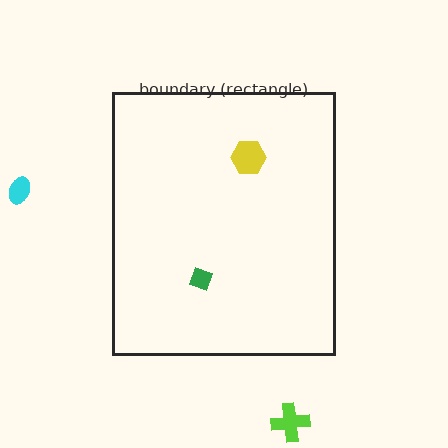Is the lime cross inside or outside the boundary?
Outside.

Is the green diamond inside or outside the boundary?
Inside.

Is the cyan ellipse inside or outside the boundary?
Outside.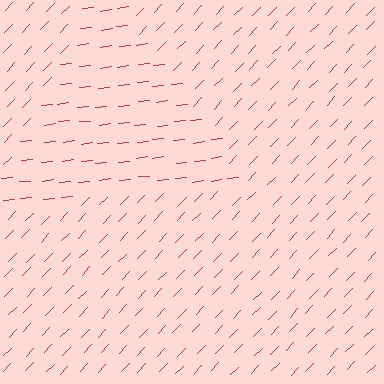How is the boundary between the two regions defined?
The boundary is defined purely by a change in line orientation (approximately 40 degrees difference). All lines are the same color and thickness.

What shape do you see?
I see a triangle.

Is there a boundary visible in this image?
Yes, there is a texture boundary formed by a change in line orientation.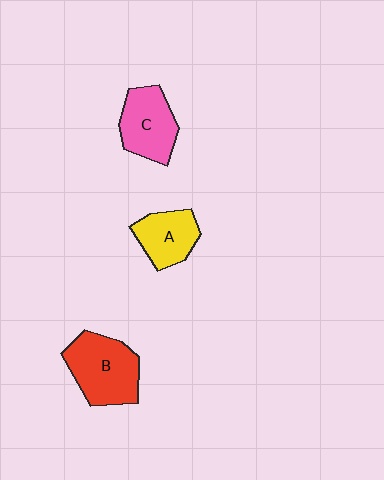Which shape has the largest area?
Shape B (red).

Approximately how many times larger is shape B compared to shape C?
Approximately 1.2 times.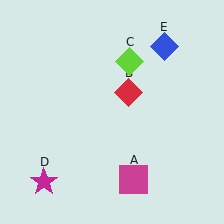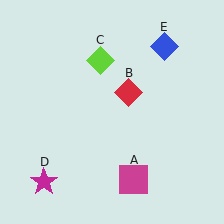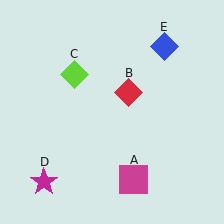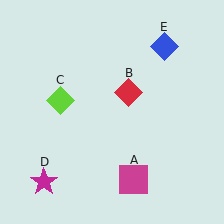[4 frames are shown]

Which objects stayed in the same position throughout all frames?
Magenta square (object A) and red diamond (object B) and magenta star (object D) and blue diamond (object E) remained stationary.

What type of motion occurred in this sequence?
The lime diamond (object C) rotated counterclockwise around the center of the scene.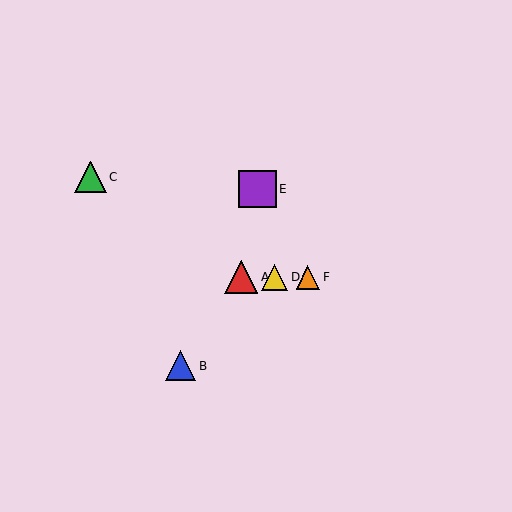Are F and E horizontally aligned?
No, F is at y≈277 and E is at y≈189.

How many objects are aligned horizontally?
3 objects (A, D, F) are aligned horizontally.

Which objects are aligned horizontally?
Objects A, D, F are aligned horizontally.